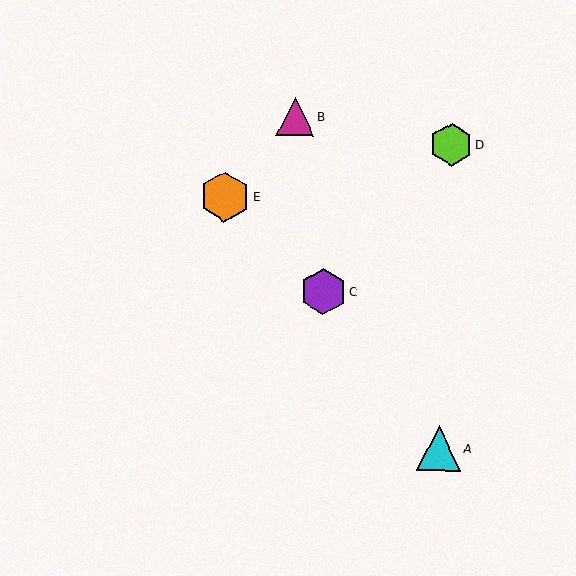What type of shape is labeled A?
Shape A is a cyan triangle.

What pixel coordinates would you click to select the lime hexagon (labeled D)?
Click at (451, 144) to select the lime hexagon D.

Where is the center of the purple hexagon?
The center of the purple hexagon is at (324, 292).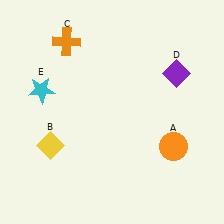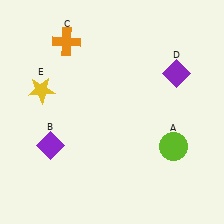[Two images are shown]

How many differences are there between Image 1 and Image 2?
There are 3 differences between the two images.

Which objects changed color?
A changed from orange to lime. B changed from yellow to purple. E changed from cyan to yellow.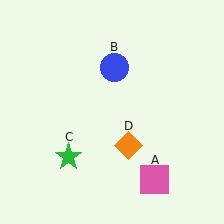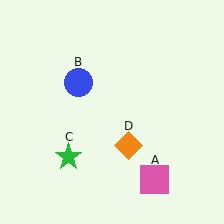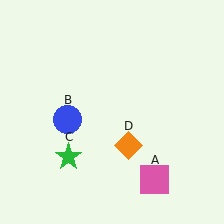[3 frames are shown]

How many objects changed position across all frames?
1 object changed position: blue circle (object B).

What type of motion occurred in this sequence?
The blue circle (object B) rotated counterclockwise around the center of the scene.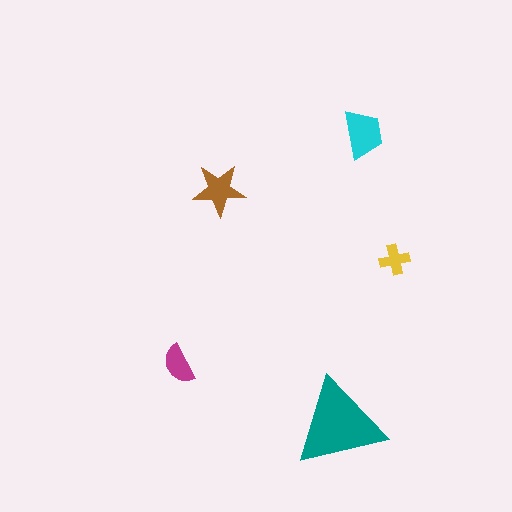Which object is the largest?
The teal triangle.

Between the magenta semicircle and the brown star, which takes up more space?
The brown star.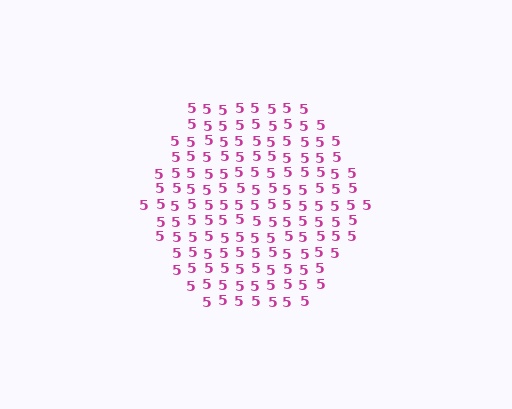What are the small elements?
The small elements are digit 5's.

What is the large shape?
The large shape is a hexagon.